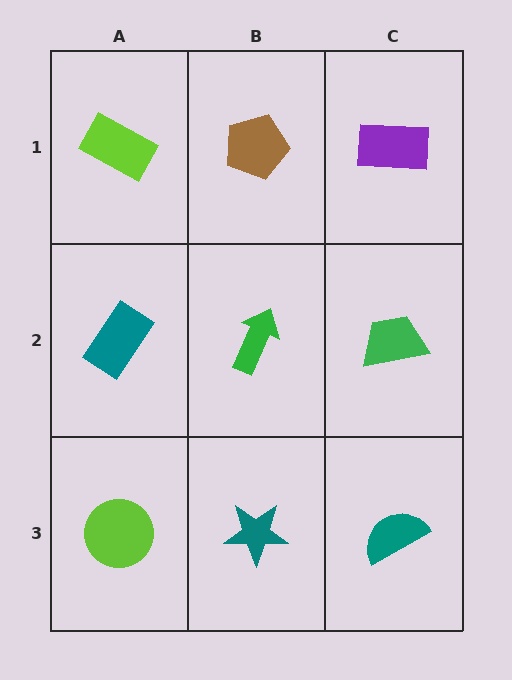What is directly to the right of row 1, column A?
A brown pentagon.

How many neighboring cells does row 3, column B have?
3.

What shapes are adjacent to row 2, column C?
A purple rectangle (row 1, column C), a teal semicircle (row 3, column C), a green arrow (row 2, column B).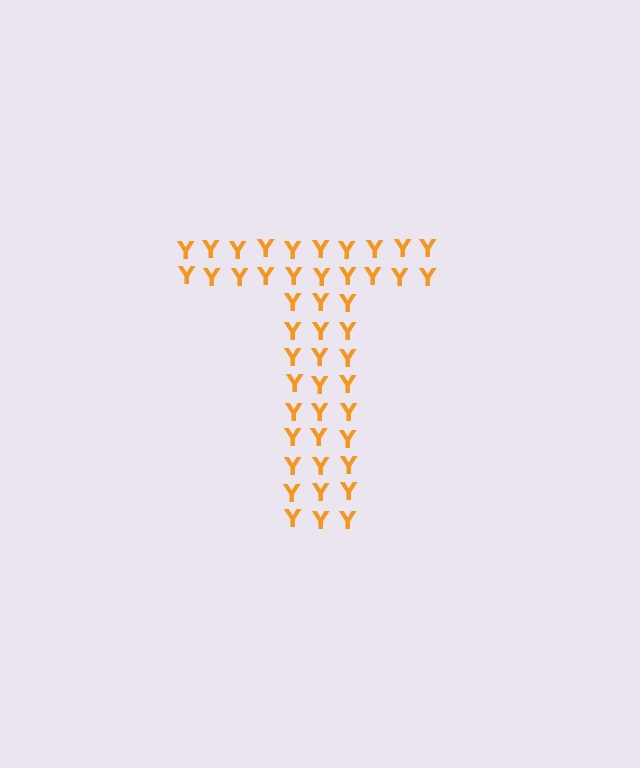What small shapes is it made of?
It is made of small letter Y's.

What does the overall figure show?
The overall figure shows the letter T.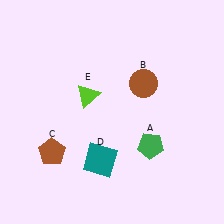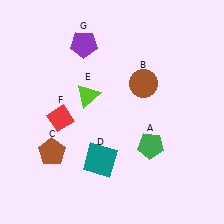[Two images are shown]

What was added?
A red diamond (F), a purple pentagon (G) were added in Image 2.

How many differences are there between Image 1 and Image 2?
There are 2 differences between the two images.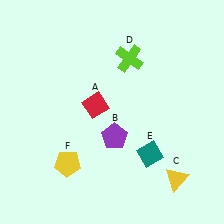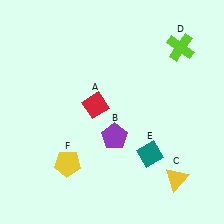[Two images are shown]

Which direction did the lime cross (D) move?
The lime cross (D) moved right.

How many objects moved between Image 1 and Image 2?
1 object moved between the two images.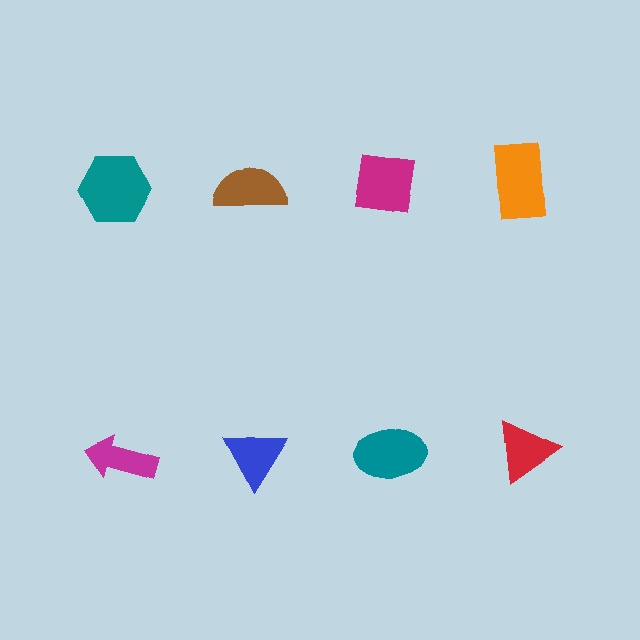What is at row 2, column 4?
A red triangle.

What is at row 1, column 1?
A teal hexagon.